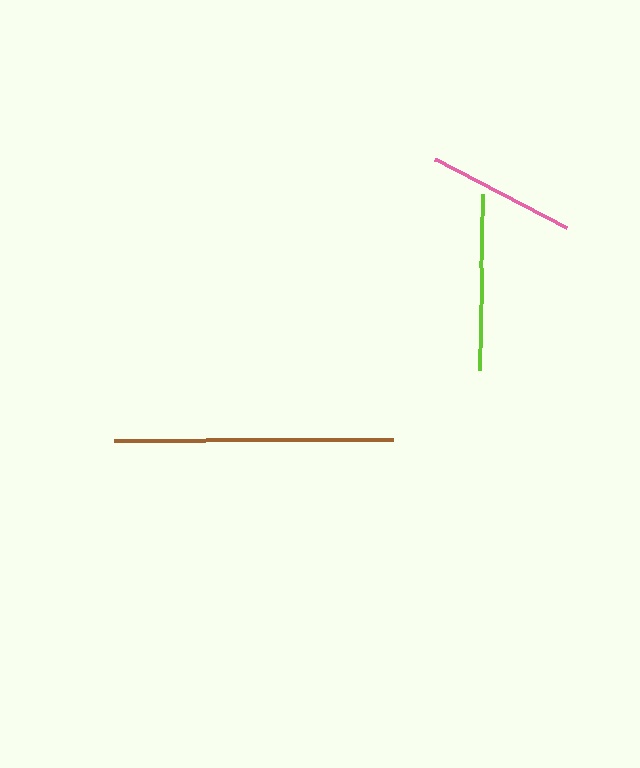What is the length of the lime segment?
The lime segment is approximately 176 pixels long.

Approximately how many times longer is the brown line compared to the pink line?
The brown line is approximately 1.9 times the length of the pink line.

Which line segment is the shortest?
The pink line is the shortest at approximately 149 pixels.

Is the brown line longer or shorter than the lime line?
The brown line is longer than the lime line.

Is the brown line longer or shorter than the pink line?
The brown line is longer than the pink line.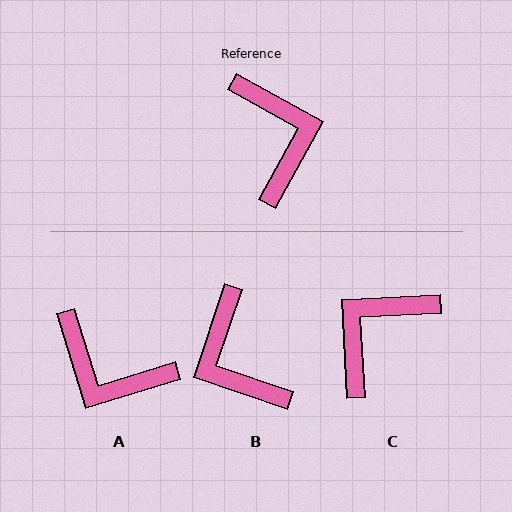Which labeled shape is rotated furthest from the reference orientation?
B, about 170 degrees away.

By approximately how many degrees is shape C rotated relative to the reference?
Approximately 122 degrees counter-clockwise.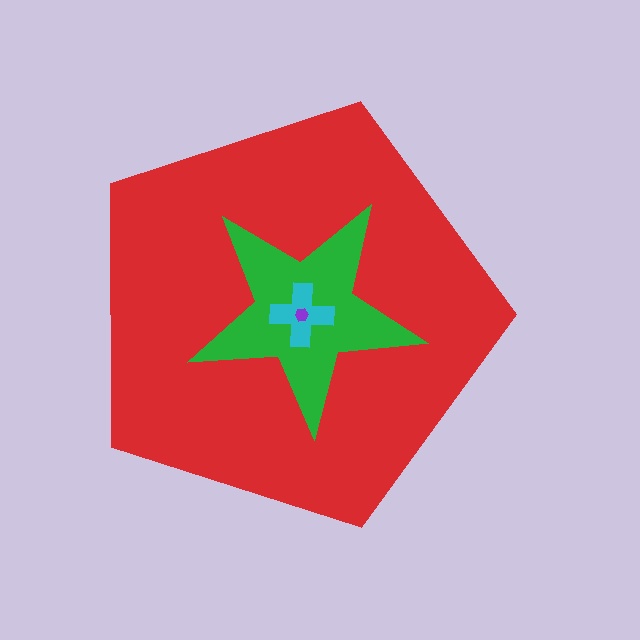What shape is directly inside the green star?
The cyan cross.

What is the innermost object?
The purple hexagon.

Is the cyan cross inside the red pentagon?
Yes.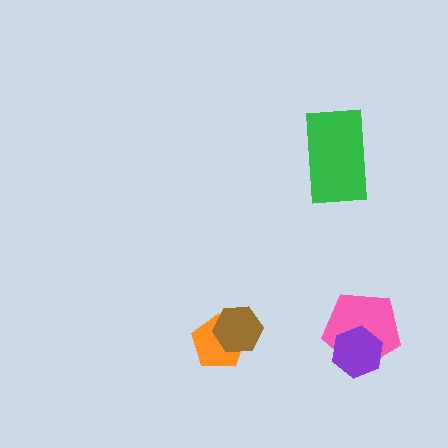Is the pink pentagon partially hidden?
Yes, it is partially covered by another shape.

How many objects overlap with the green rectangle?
0 objects overlap with the green rectangle.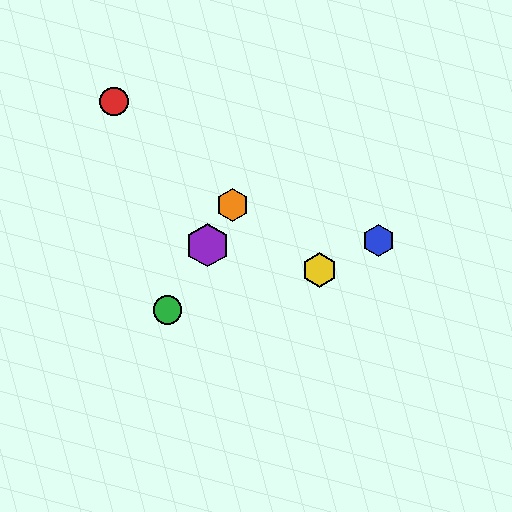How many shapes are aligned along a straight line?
3 shapes (the green circle, the purple hexagon, the orange hexagon) are aligned along a straight line.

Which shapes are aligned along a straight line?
The green circle, the purple hexagon, the orange hexagon are aligned along a straight line.